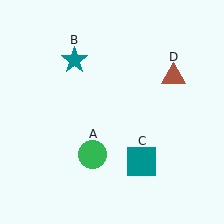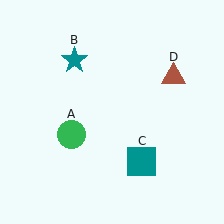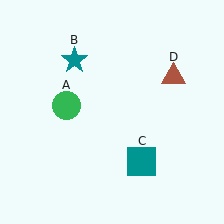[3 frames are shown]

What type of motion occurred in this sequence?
The green circle (object A) rotated clockwise around the center of the scene.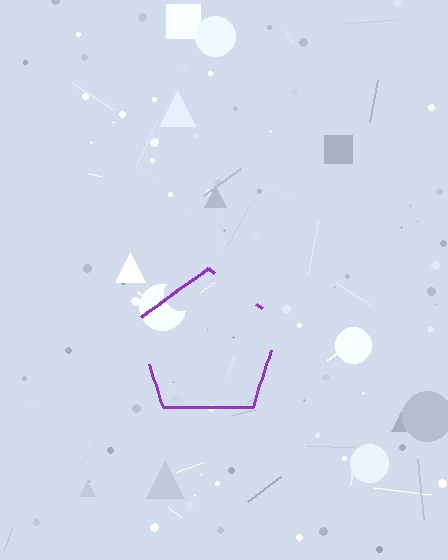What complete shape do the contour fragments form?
The contour fragments form a pentagon.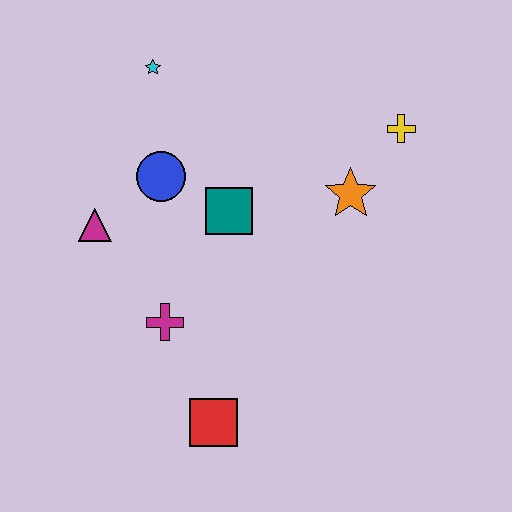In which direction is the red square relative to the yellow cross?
The red square is below the yellow cross.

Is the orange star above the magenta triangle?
Yes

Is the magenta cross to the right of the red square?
No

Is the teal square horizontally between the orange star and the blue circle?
Yes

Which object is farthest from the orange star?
The red square is farthest from the orange star.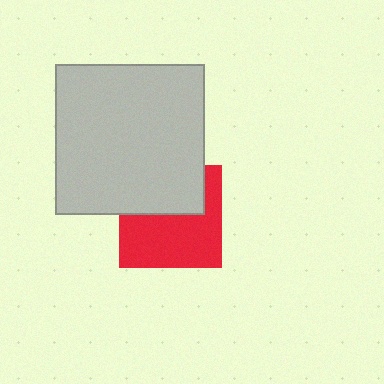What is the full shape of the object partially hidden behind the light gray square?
The partially hidden object is a red square.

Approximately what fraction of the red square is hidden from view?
Roughly 41% of the red square is hidden behind the light gray square.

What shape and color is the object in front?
The object in front is a light gray square.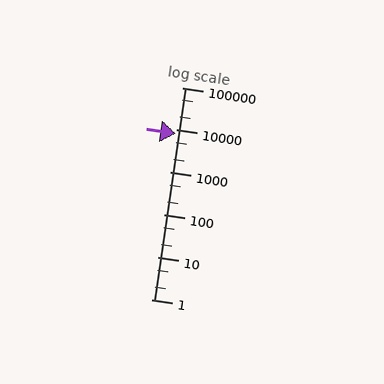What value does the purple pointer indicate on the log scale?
The pointer indicates approximately 8000.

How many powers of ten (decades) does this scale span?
The scale spans 5 decades, from 1 to 100000.